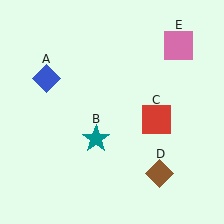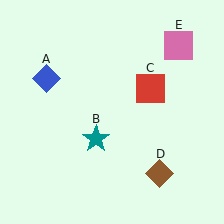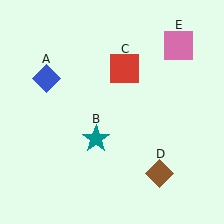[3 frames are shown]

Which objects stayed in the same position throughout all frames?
Blue diamond (object A) and teal star (object B) and brown diamond (object D) and pink square (object E) remained stationary.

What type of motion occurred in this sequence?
The red square (object C) rotated counterclockwise around the center of the scene.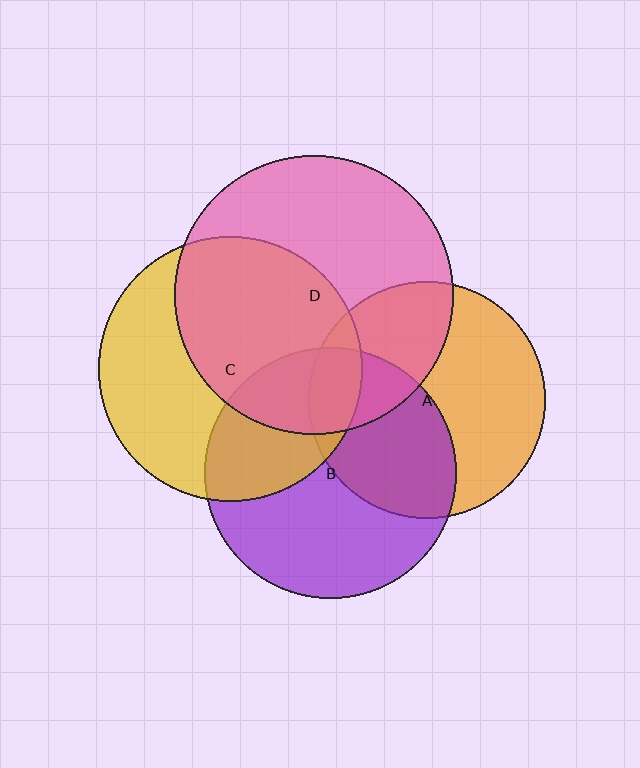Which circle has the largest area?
Circle D (pink).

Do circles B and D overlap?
Yes.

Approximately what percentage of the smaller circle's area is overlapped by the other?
Approximately 25%.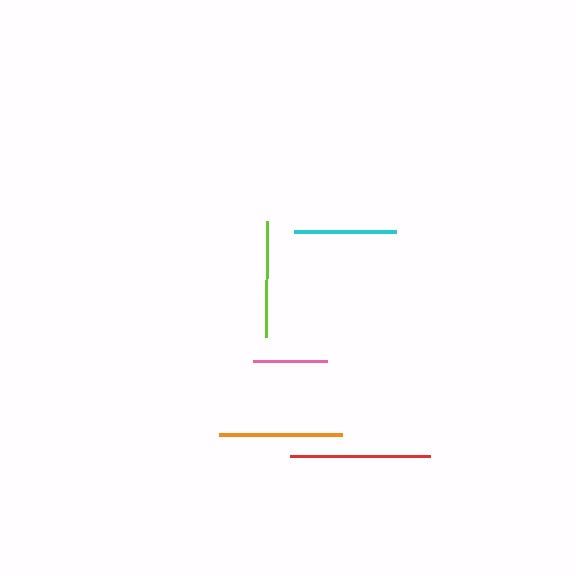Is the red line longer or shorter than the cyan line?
The red line is longer than the cyan line.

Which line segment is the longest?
The red line is the longest at approximately 140 pixels.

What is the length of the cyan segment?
The cyan segment is approximately 102 pixels long.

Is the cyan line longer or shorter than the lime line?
The lime line is longer than the cyan line.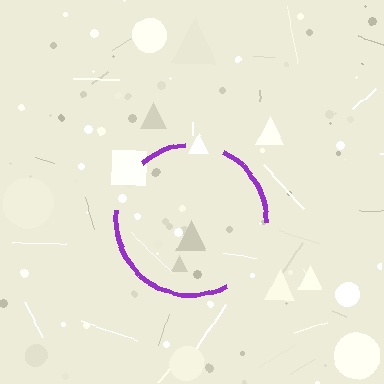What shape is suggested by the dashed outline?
The dashed outline suggests a circle.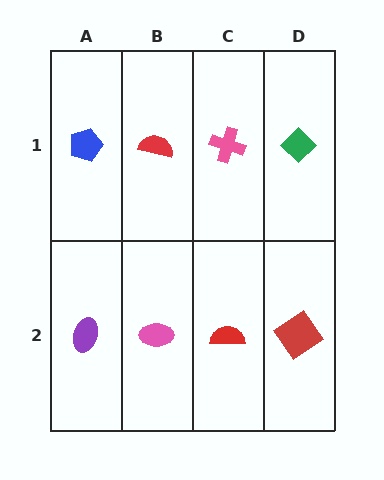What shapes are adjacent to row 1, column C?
A red semicircle (row 2, column C), a red semicircle (row 1, column B), a green diamond (row 1, column D).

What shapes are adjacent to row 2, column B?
A red semicircle (row 1, column B), a purple ellipse (row 2, column A), a red semicircle (row 2, column C).